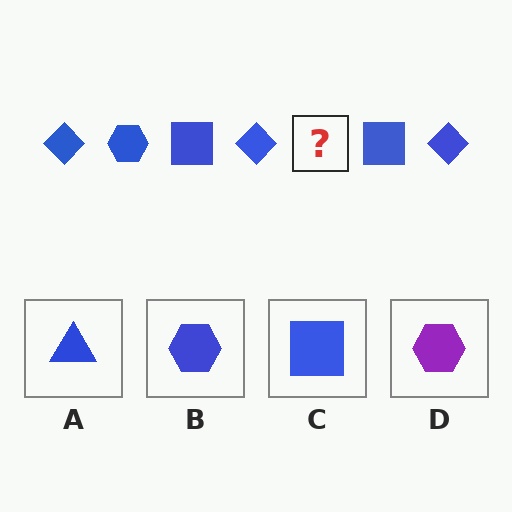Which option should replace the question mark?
Option B.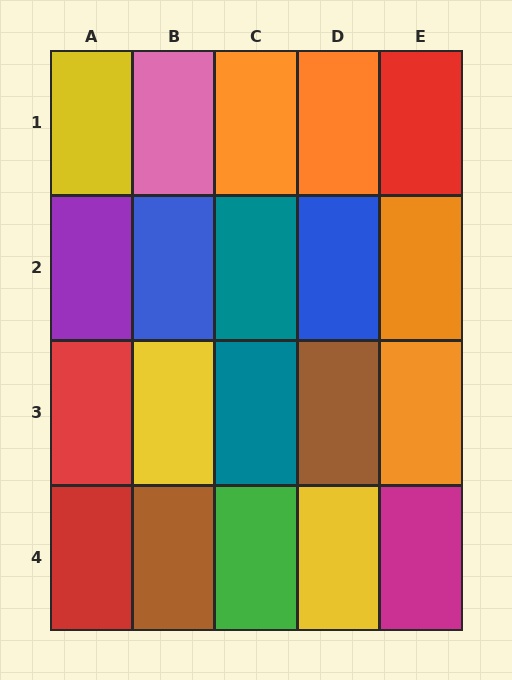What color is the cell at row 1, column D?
Orange.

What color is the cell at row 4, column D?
Yellow.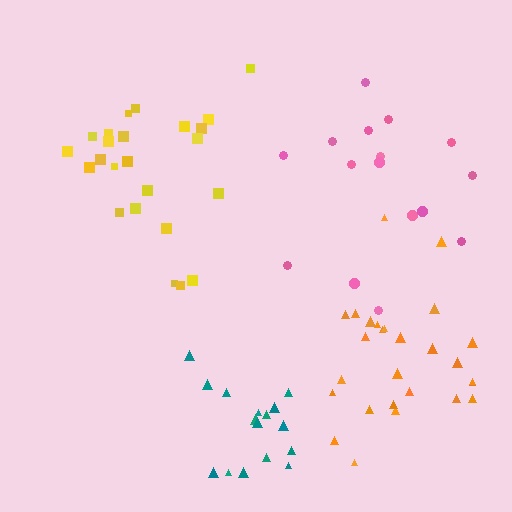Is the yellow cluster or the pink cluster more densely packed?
Yellow.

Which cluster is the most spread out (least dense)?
Pink.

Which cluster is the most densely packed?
Teal.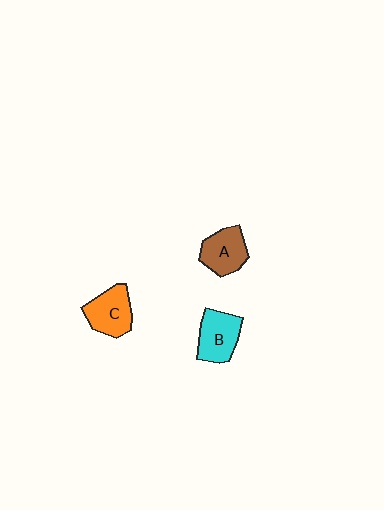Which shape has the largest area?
Shape B (cyan).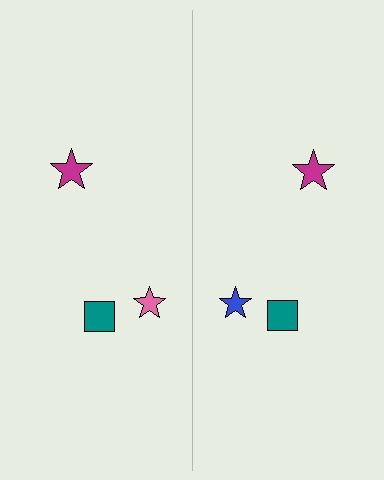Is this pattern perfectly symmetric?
No, the pattern is not perfectly symmetric. The blue star on the right side breaks the symmetry — its mirror counterpart is pink.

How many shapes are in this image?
There are 6 shapes in this image.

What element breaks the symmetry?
The blue star on the right side breaks the symmetry — its mirror counterpart is pink.